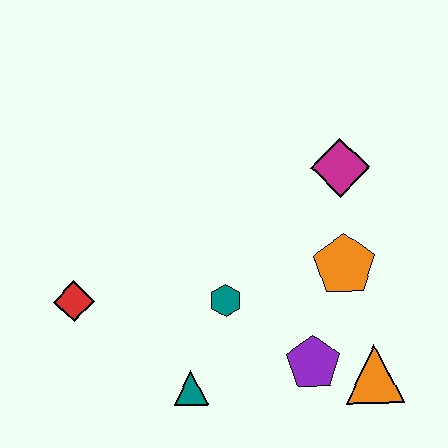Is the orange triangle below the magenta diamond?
Yes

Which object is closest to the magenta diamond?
The orange pentagon is closest to the magenta diamond.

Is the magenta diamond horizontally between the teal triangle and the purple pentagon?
No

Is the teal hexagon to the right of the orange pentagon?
No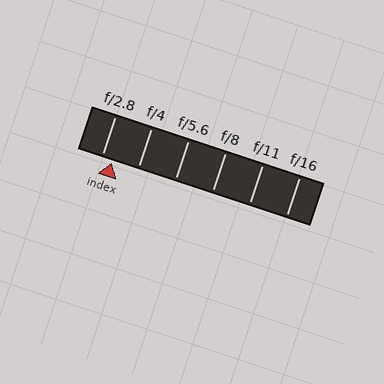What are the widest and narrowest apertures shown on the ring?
The widest aperture shown is f/2.8 and the narrowest is f/16.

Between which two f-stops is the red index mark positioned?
The index mark is between f/2.8 and f/4.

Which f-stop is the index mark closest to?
The index mark is closest to f/2.8.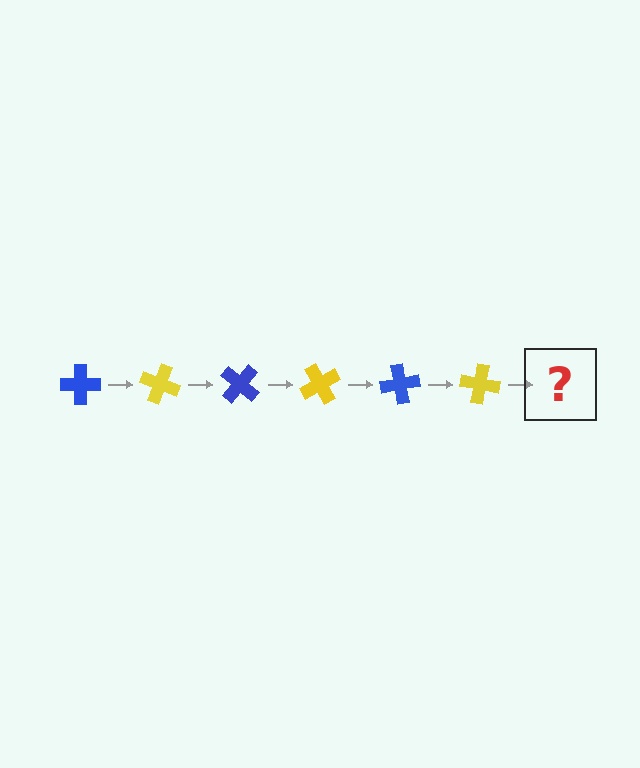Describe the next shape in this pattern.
It should be a blue cross, rotated 120 degrees from the start.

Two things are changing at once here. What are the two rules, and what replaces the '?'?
The two rules are that it rotates 20 degrees each step and the color cycles through blue and yellow. The '?' should be a blue cross, rotated 120 degrees from the start.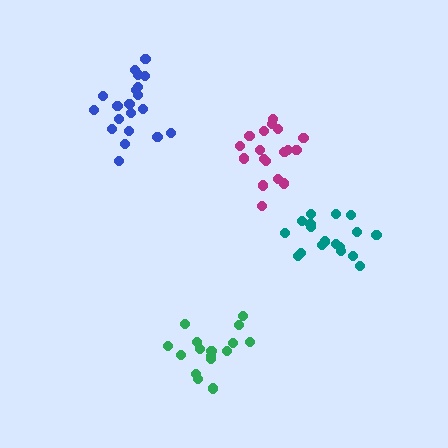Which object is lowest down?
The green cluster is bottommost.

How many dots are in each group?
Group 1: 18 dots, Group 2: 20 dots, Group 3: 16 dots, Group 4: 18 dots (72 total).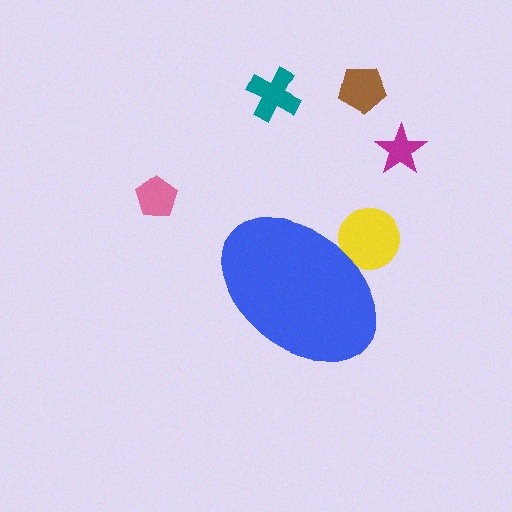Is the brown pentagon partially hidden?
No, the brown pentagon is fully visible.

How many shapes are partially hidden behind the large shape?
1 shape is partially hidden.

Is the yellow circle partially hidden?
Yes, the yellow circle is partially hidden behind the blue ellipse.